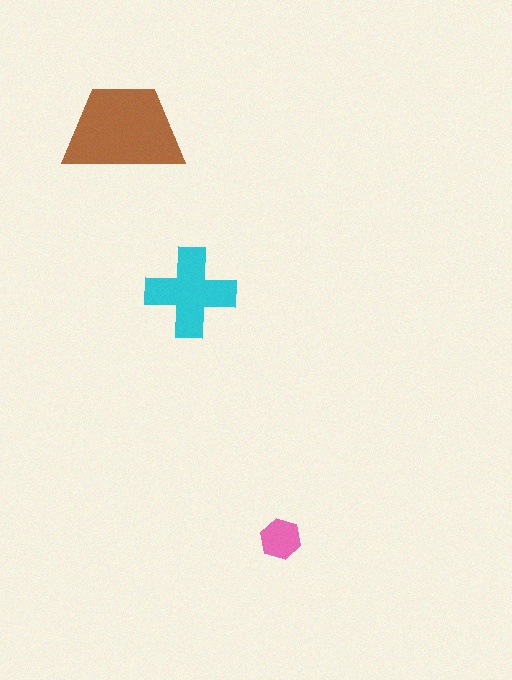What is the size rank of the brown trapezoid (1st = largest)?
1st.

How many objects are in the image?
There are 3 objects in the image.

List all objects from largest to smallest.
The brown trapezoid, the cyan cross, the pink hexagon.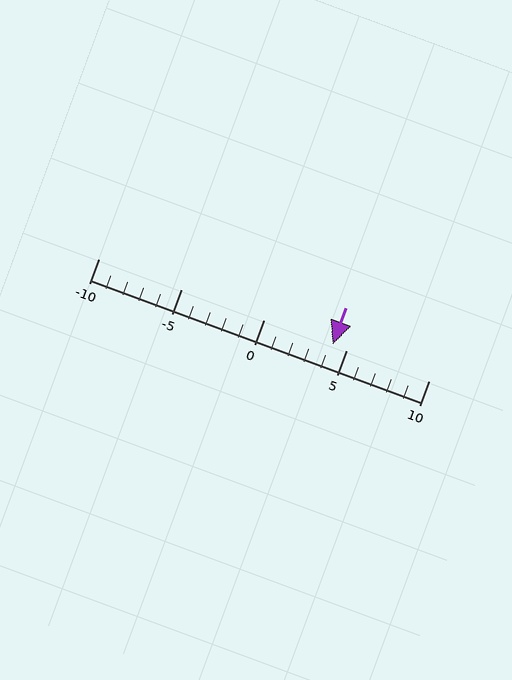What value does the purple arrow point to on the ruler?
The purple arrow points to approximately 4.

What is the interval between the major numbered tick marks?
The major tick marks are spaced 5 units apart.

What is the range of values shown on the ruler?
The ruler shows values from -10 to 10.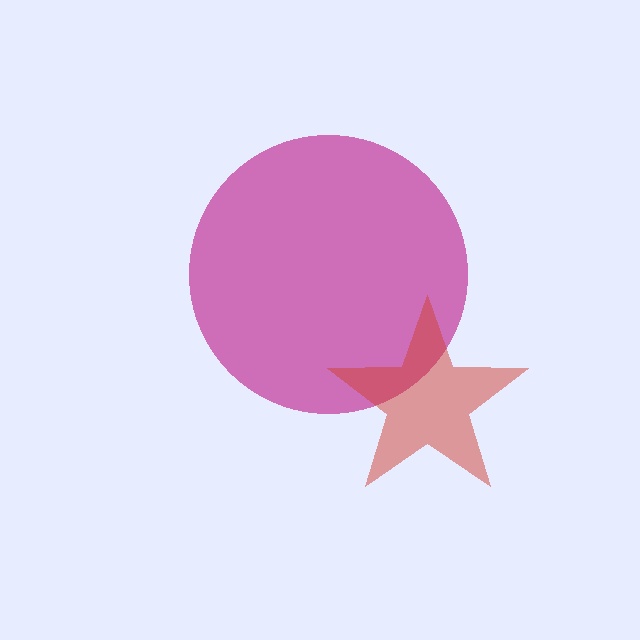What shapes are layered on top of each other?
The layered shapes are: a magenta circle, a red star.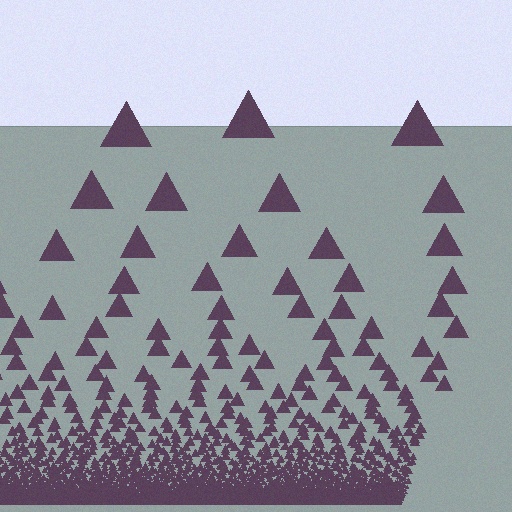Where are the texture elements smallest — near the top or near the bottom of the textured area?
Near the bottom.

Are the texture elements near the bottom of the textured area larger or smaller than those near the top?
Smaller. The gradient is inverted — elements near the bottom are smaller and denser.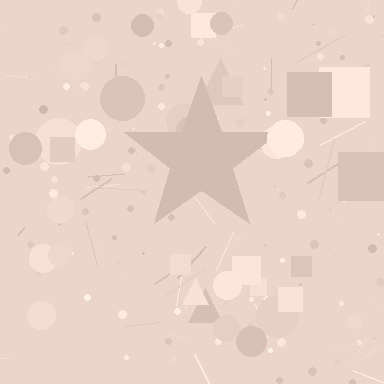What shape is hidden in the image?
A star is hidden in the image.